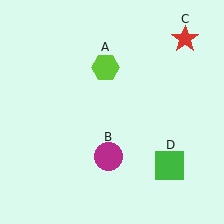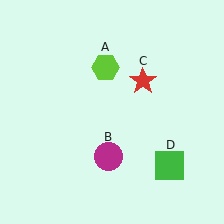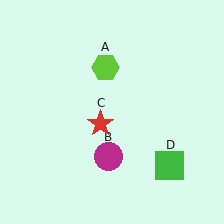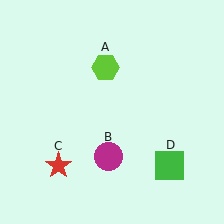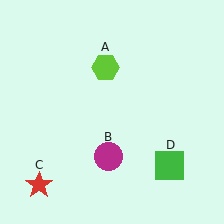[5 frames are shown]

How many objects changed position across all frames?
1 object changed position: red star (object C).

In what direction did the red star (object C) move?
The red star (object C) moved down and to the left.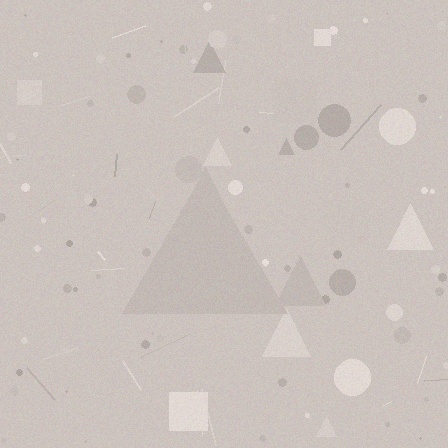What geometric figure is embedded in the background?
A triangle is embedded in the background.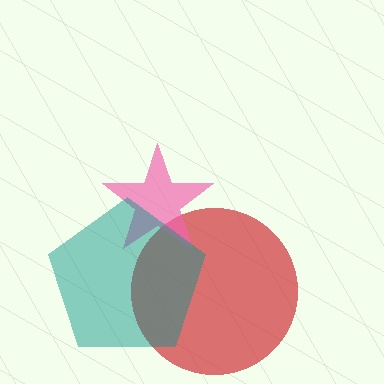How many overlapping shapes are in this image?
There are 3 overlapping shapes in the image.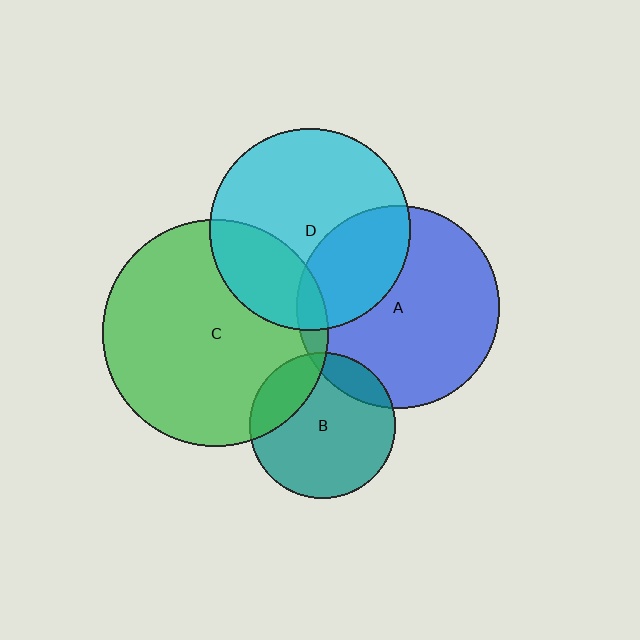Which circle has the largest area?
Circle C (green).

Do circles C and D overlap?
Yes.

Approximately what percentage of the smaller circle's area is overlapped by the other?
Approximately 25%.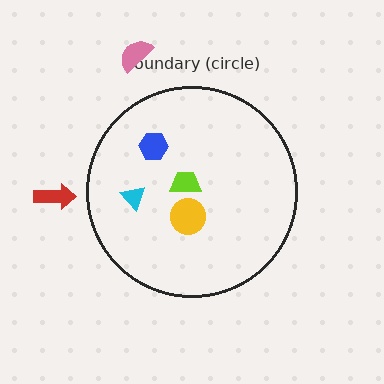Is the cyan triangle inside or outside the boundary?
Inside.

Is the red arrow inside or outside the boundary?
Outside.